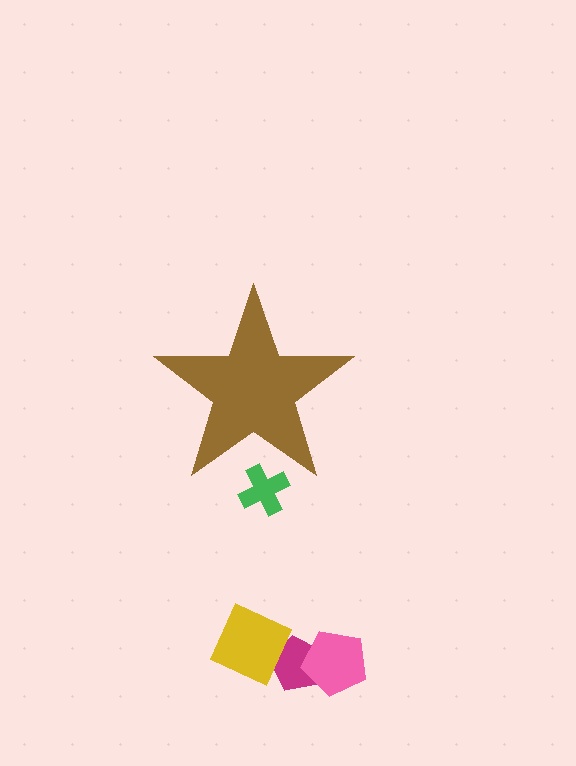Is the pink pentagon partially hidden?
No, the pink pentagon is fully visible.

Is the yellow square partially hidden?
No, the yellow square is fully visible.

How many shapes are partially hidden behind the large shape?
1 shape is partially hidden.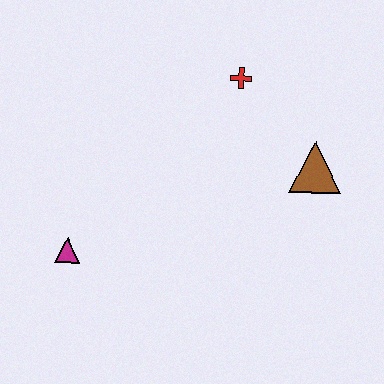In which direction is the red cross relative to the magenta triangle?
The red cross is above the magenta triangle.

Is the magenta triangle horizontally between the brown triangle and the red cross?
No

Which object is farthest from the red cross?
The magenta triangle is farthest from the red cross.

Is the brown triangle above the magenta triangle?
Yes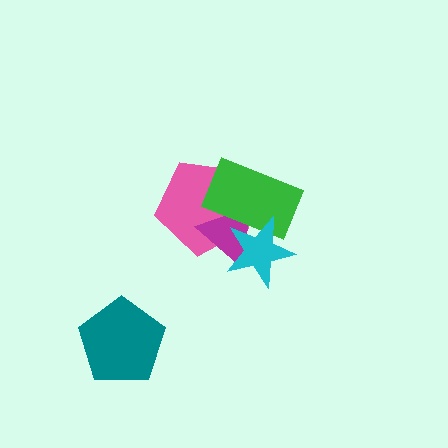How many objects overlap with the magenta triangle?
3 objects overlap with the magenta triangle.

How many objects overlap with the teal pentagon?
0 objects overlap with the teal pentagon.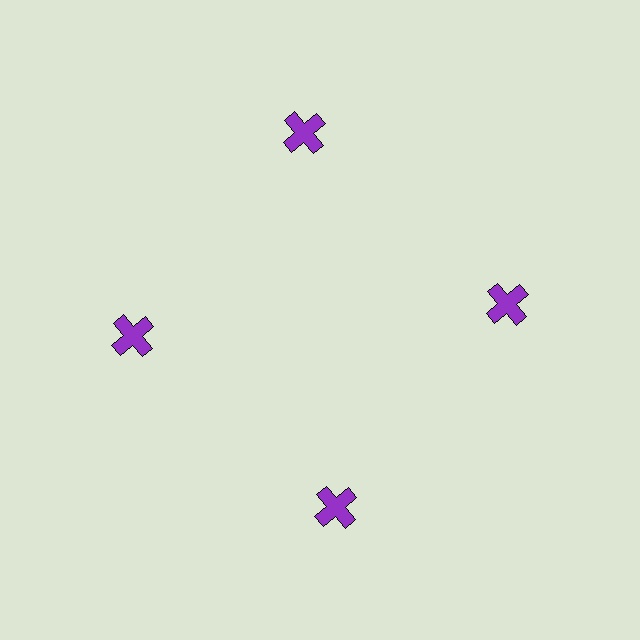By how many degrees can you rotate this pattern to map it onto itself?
The pattern maps onto itself every 90 degrees of rotation.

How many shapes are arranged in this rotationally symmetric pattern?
There are 4 shapes, arranged in 4 groups of 1.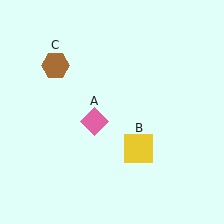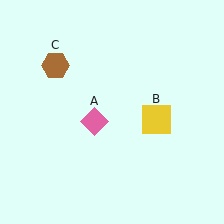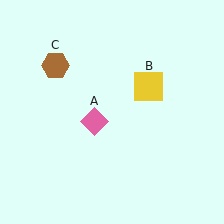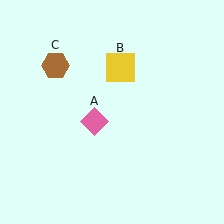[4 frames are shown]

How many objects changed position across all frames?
1 object changed position: yellow square (object B).